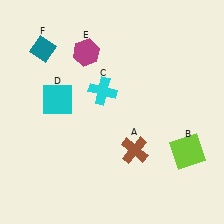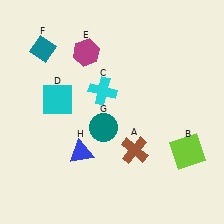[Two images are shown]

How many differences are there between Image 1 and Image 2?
There are 2 differences between the two images.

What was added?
A teal circle (G), a blue triangle (H) were added in Image 2.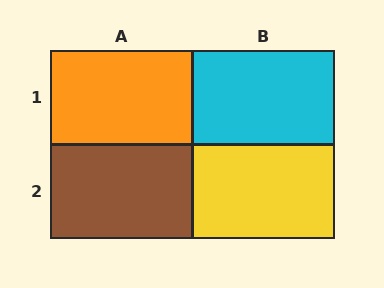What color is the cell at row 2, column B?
Yellow.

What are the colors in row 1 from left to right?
Orange, cyan.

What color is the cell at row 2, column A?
Brown.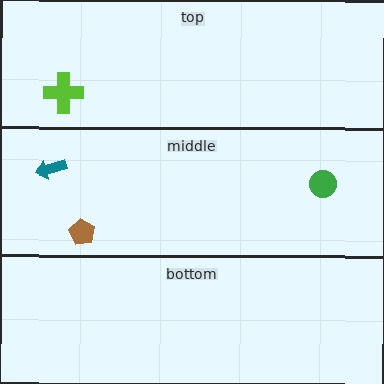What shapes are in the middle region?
The teal arrow, the brown pentagon, the green circle.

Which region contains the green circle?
The middle region.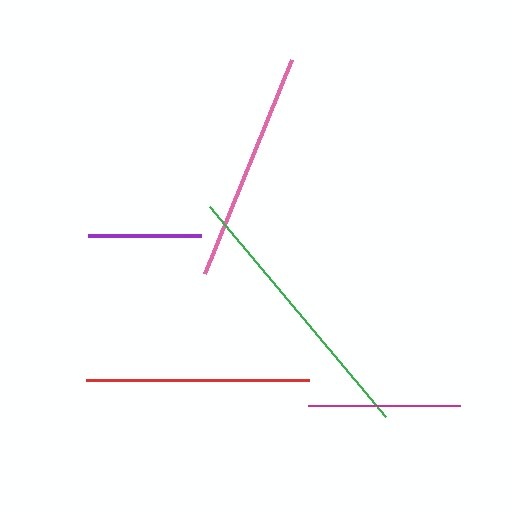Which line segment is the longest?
The green line is the longest at approximately 274 pixels.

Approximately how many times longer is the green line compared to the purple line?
The green line is approximately 2.4 times the length of the purple line.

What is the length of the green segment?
The green segment is approximately 274 pixels long.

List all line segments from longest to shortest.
From longest to shortest: green, pink, red, magenta, purple.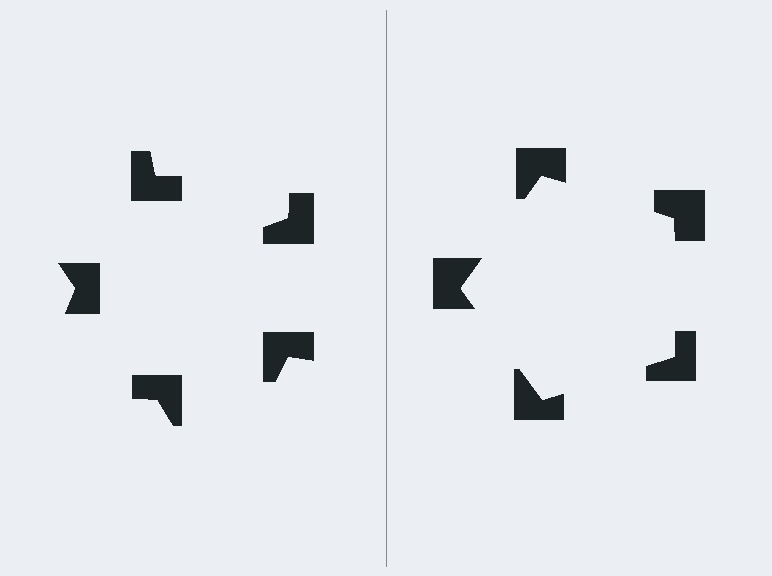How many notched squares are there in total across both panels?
10 — 5 on each side.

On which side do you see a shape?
An illusory pentagon appears on the right side. On the left side the wedge cuts are rotated, so no coherent shape forms.